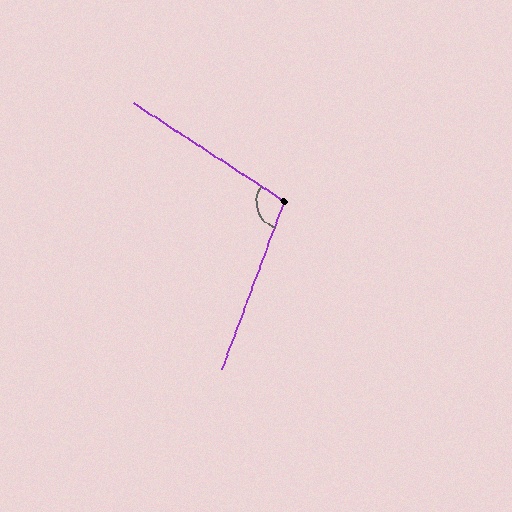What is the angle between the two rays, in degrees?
Approximately 103 degrees.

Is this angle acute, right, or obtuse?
It is obtuse.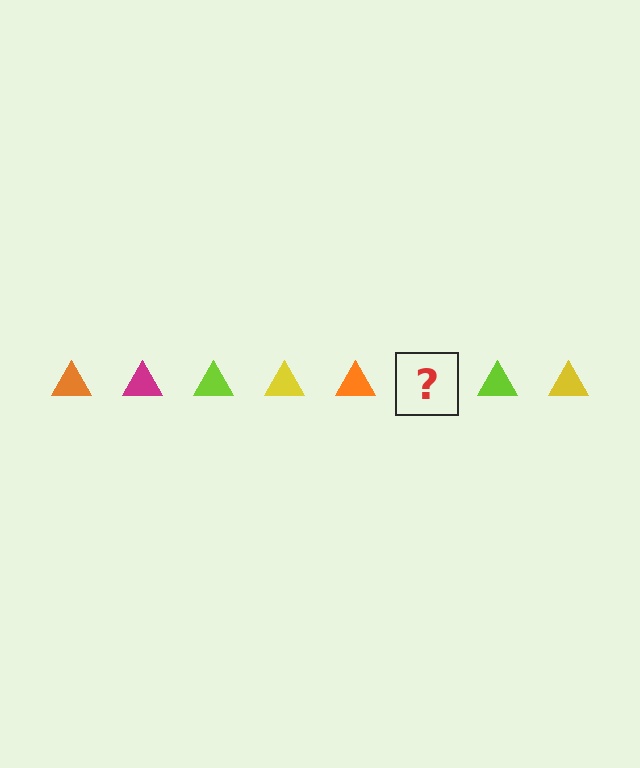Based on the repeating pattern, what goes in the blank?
The blank should be a magenta triangle.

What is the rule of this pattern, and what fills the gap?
The rule is that the pattern cycles through orange, magenta, lime, yellow triangles. The gap should be filled with a magenta triangle.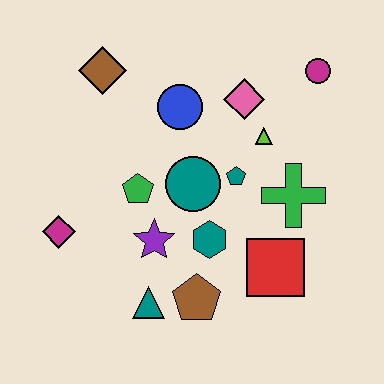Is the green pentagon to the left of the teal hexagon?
Yes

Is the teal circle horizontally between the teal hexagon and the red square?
No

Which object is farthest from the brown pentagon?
The magenta circle is farthest from the brown pentagon.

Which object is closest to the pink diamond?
The lime triangle is closest to the pink diamond.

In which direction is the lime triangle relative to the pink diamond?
The lime triangle is below the pink diamond.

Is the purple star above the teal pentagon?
No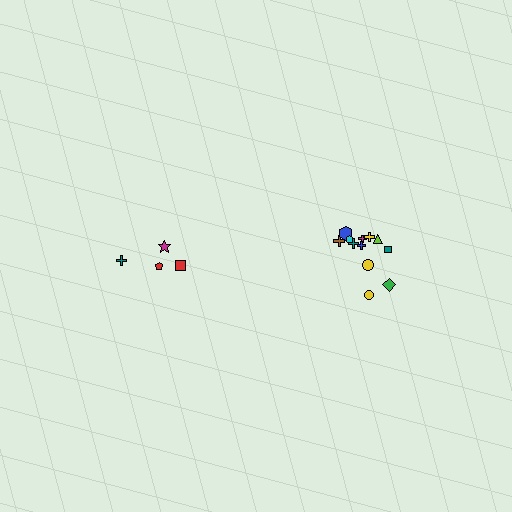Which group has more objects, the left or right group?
The right group.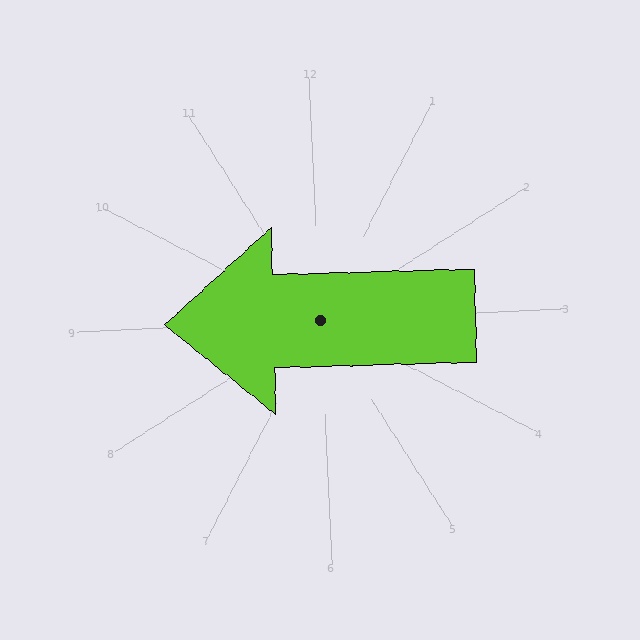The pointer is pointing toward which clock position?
Roughly 9 o'clock.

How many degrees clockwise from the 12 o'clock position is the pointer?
Approximately 271 degrees.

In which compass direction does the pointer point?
West.